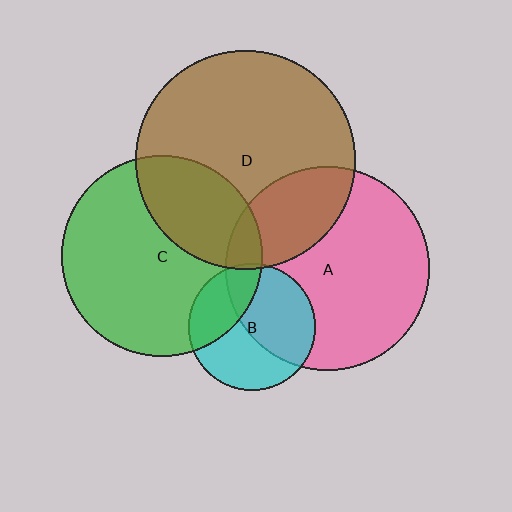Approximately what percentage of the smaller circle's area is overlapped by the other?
Approximately 50%.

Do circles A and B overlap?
Yes.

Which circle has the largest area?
Circle D (brown).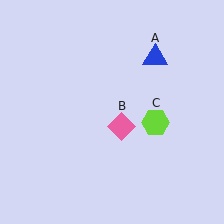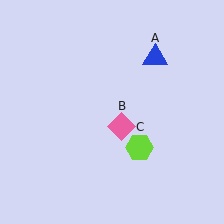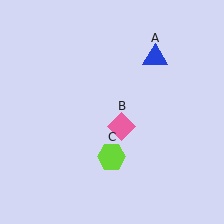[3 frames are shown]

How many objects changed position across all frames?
1 object changed position: lime hexagon (object C).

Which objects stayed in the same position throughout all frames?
Blue triangle (object A) and pink diamond (object B) remained stationary.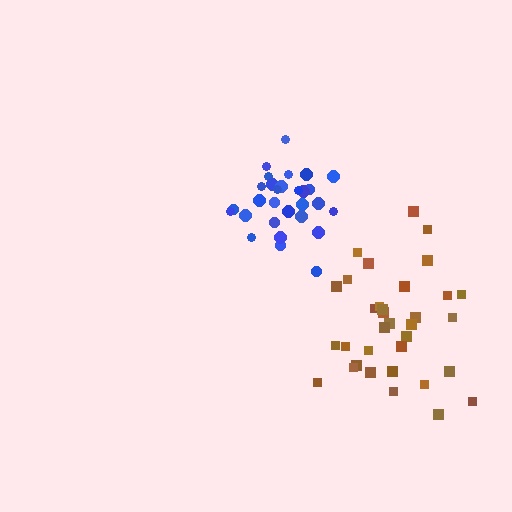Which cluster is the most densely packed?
Blue.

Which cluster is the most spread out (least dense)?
Brown.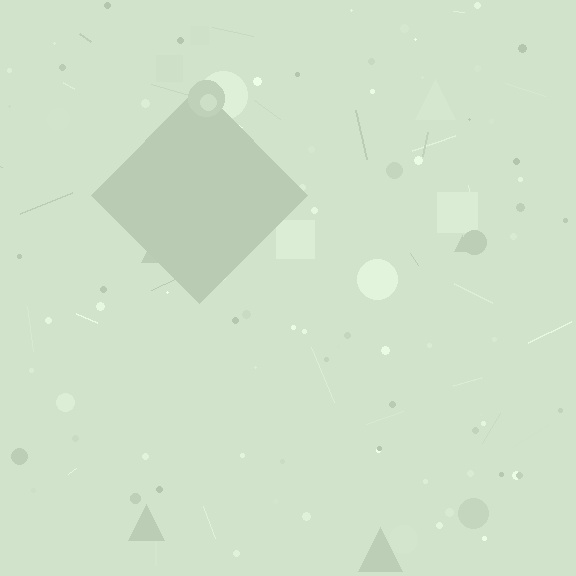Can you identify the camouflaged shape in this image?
The camouflaged shape is a diamond.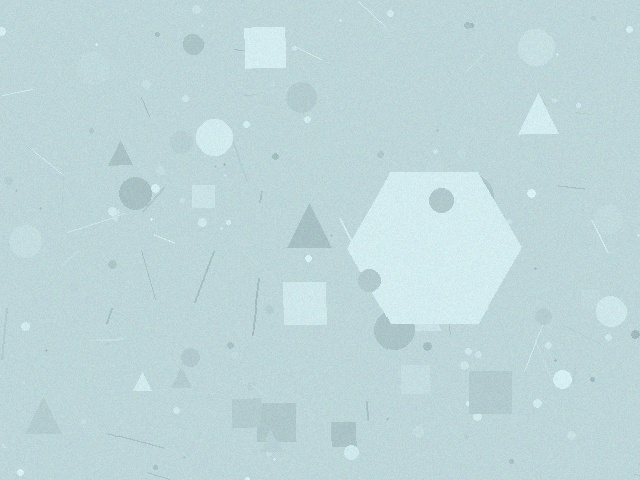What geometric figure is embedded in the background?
A hexagon is embedded in the background.